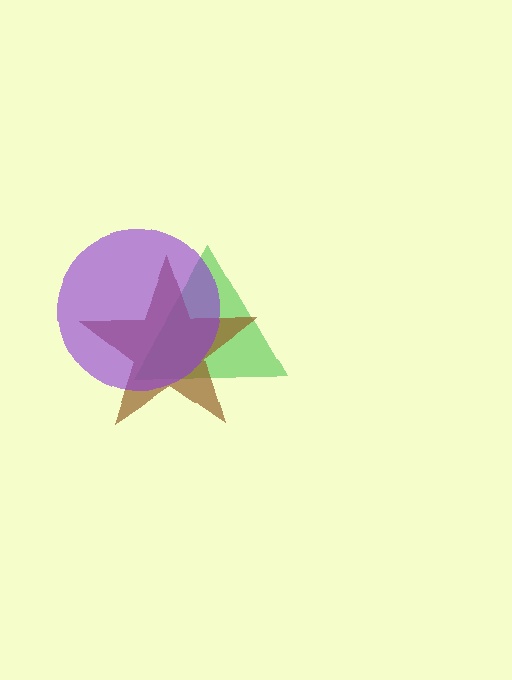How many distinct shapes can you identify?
There are 3 distinct shapes: a green triangle, a brown star, a purple circle.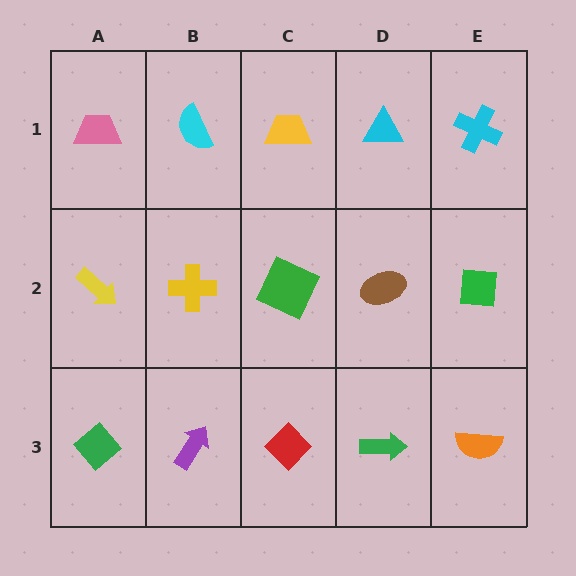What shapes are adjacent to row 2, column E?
A cyan cross (row 1, column E), an orange semicircle (row 3, column E), a brown ellipse (row 2, column D).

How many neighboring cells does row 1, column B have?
3.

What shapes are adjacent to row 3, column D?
A brown ellipse (row 2, column D), a red diamond (row 3, column C), an orange semicircle (row 3, column E).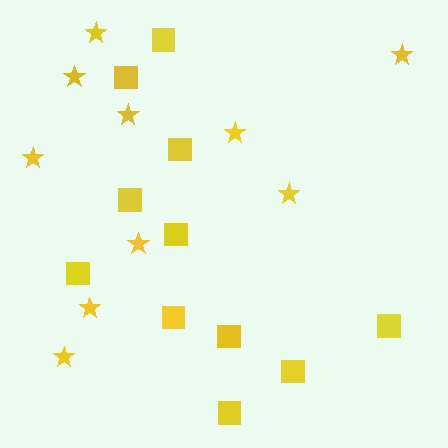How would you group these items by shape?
There are 2 groups: one group of squares (11) and one group of stars (10).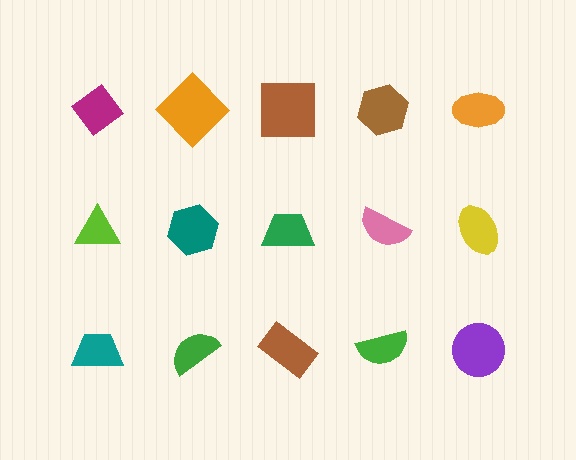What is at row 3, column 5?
A purple circle.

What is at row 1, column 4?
A brown hexagon.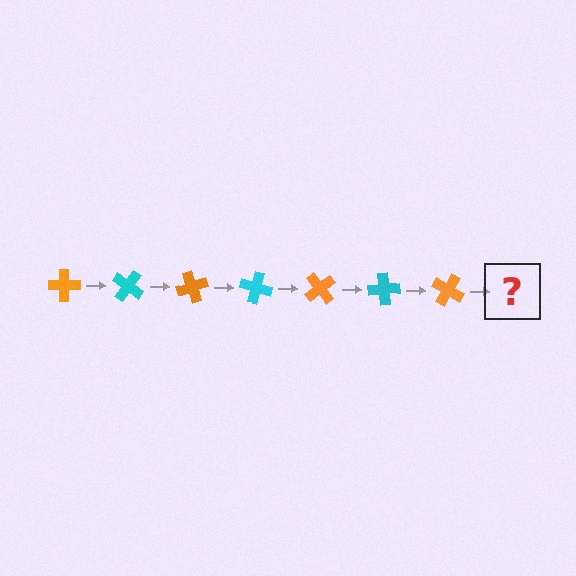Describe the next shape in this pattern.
It should be a cyan cross, rotated 245 degrees from the start.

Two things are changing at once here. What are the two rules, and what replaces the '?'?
The two rules are that it rotates 35 degrees each step and the color cycles through orange and cyan. The '?' should be a cyan cross, rotated 245 degrees from the start.